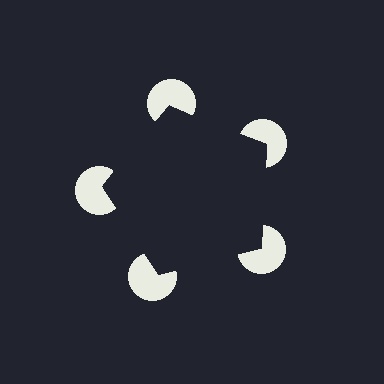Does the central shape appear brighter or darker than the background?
It typically appears slightly darker than the background, even though no actual brightness change is drawn.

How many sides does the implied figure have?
5 sides.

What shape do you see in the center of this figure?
An illusory pentagon — its edges are inferred from the aligned wedge cuts in the pac-man discs, not physically drawn.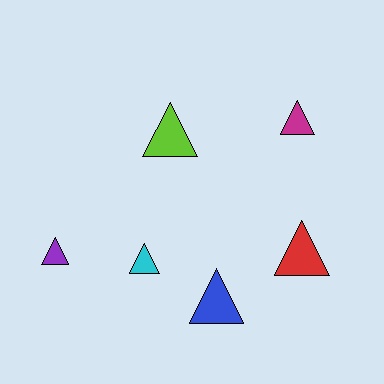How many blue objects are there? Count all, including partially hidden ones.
There is 1 blue object.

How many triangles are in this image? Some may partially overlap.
There are 6 triangles.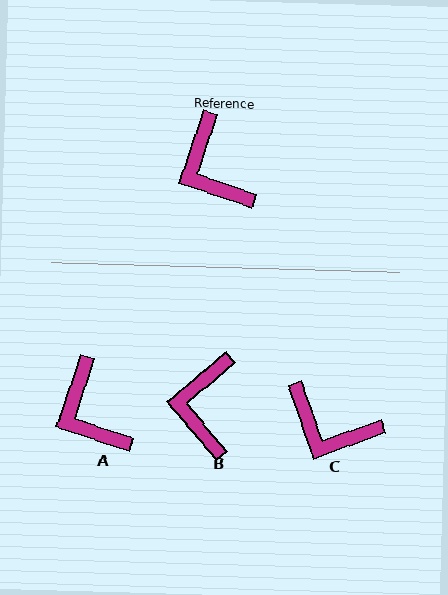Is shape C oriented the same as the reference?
No, it is off by about 38 degrees.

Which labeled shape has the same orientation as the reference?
A.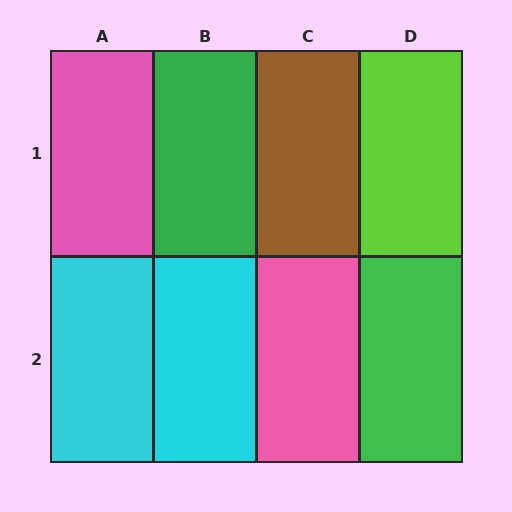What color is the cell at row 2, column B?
Cyan.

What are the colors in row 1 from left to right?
Pink, green, brown, lime.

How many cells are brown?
1 cell is brown.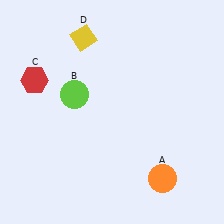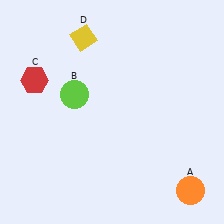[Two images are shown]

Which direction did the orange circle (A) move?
The orange circle (A) moved right.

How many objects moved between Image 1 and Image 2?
1 object moved between the two images.